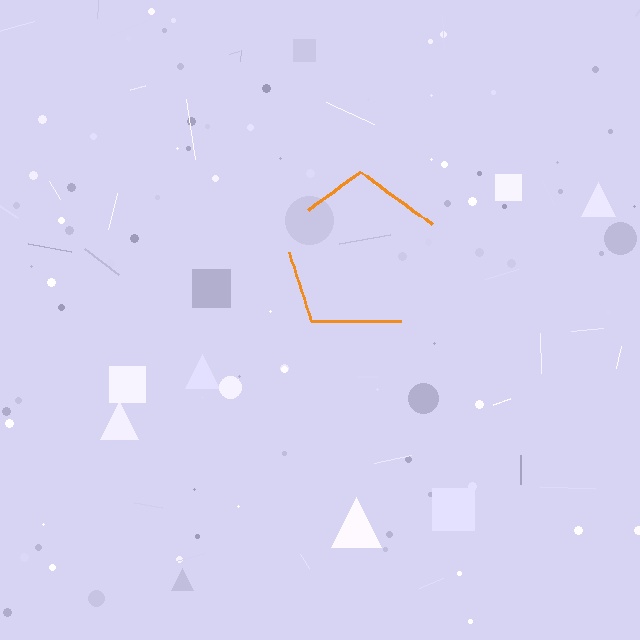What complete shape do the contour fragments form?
The contour fragments form a pentagon.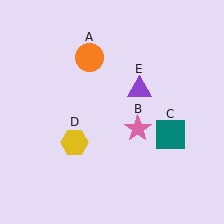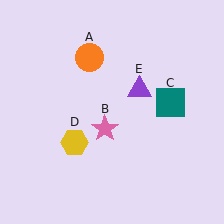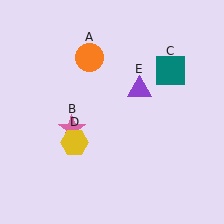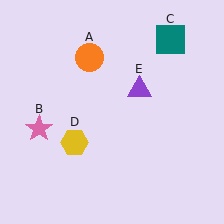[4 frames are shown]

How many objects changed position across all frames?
2 objects changed position: pink star (object B), teal square (object C).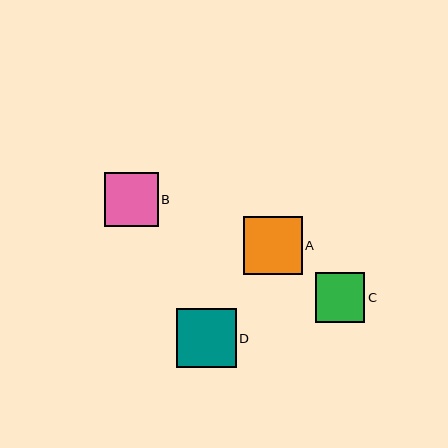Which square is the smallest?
Square C is the smallest with a size of approximately 50 pixels.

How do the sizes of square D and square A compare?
Square D and square A are approximately the same size.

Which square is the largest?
Square D is the largest with a size of approximately 60 pixels.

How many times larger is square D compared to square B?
Square D is approximately 1.1 times the size of square B.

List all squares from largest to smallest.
From largest to smallest: D, A, B, C.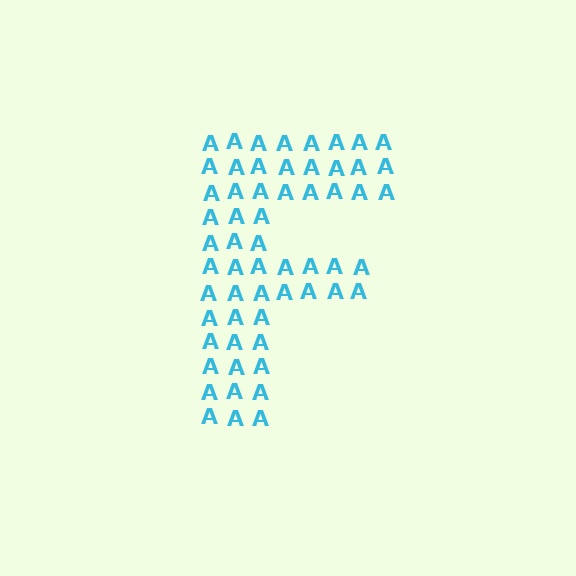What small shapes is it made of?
It is made of small letter A's.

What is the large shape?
The large shape is the letter F.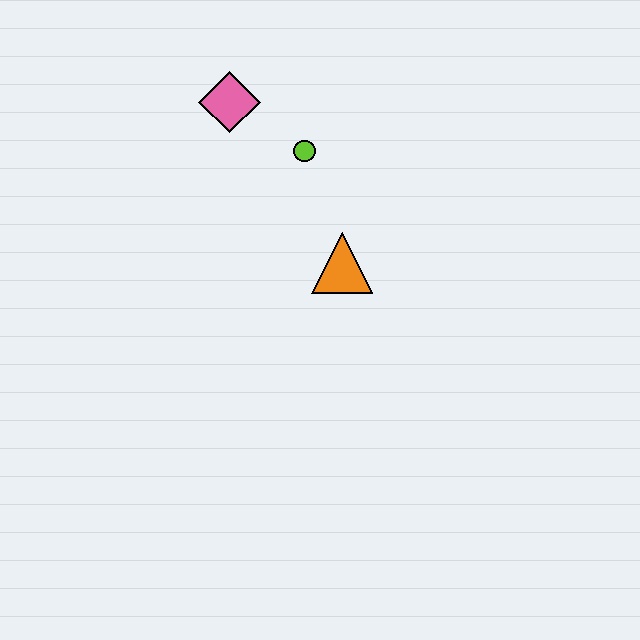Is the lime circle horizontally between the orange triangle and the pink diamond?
Yes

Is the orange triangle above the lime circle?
No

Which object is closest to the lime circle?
The pink diamond is closest to the lime circle.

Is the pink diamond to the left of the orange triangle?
Yes